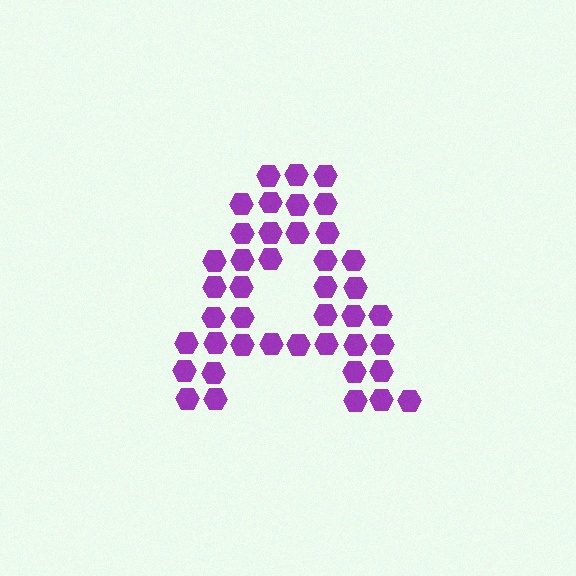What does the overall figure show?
The overall figure shows the letter A.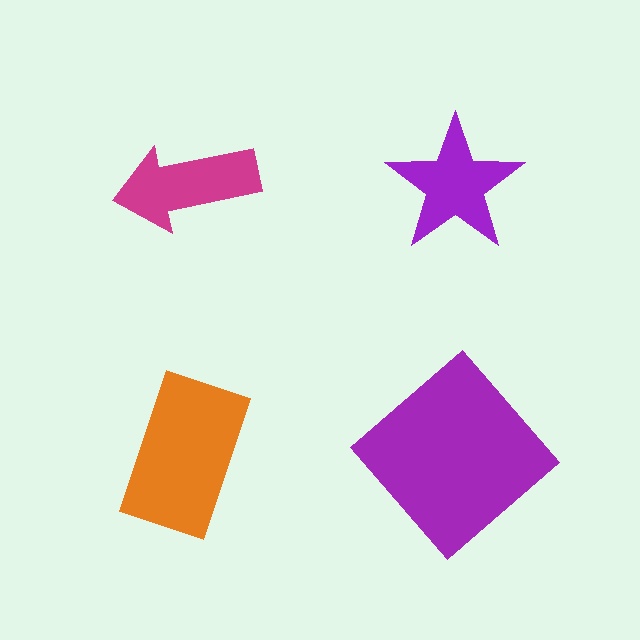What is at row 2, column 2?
A purple diamond.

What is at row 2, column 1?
An orange rectangle.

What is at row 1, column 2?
A purple star.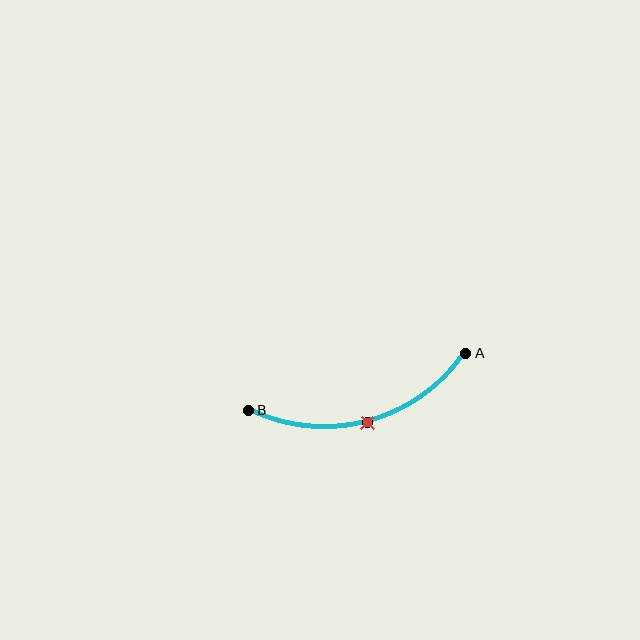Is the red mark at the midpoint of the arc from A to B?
Yes. The red mark lies on the arc at equal arc-length from both A and B — it is the arc midpoint.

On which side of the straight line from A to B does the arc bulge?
The arc bulges below the straight line connecting A and B.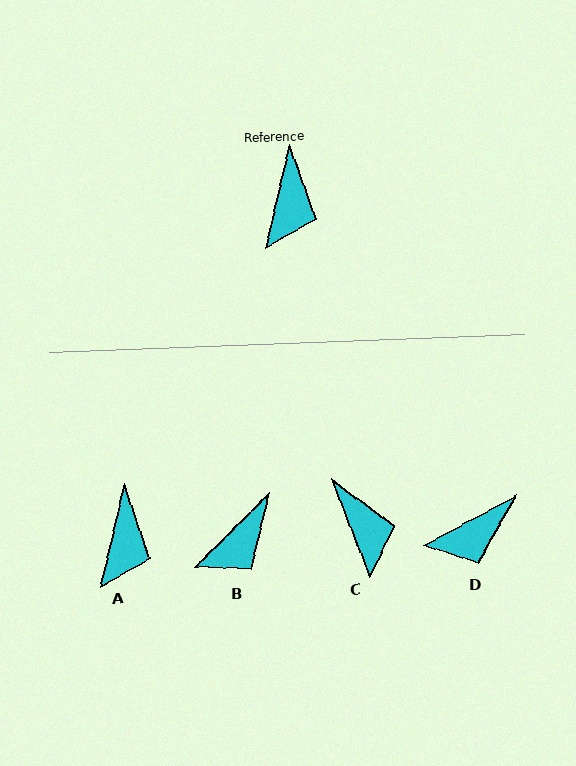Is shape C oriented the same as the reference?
No, it is off by about 35 degrees.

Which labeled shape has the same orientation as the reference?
A.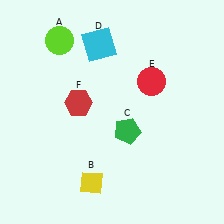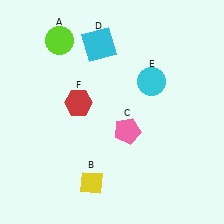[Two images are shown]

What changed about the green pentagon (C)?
In Image 1, C is green. In Image 2, it changed to pink.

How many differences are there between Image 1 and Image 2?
There are 2 differences between the two images.